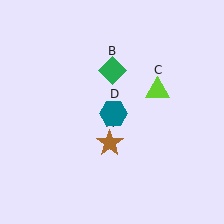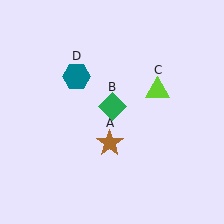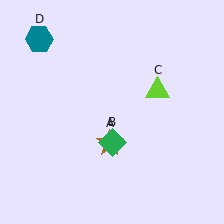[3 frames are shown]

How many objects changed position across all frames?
2 objects changed position: green diamond (object B), teal hexagon (object D).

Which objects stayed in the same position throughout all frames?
Brown star (object A) and lime triangle (object C) remained stationary.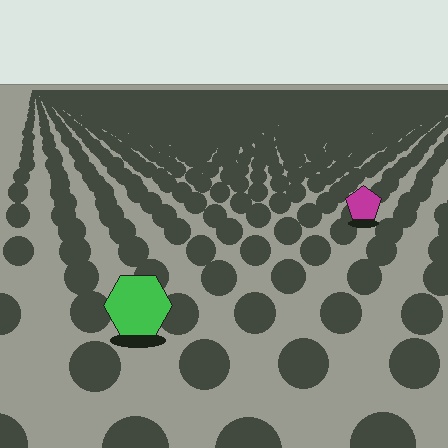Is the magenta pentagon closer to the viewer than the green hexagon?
No. The green hexagon is closer — you can tell from the texture gradient: the ground texture is coarser near it.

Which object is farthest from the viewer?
The magenta pentagon is farthest from the viewer. It appears smaller and the ground texture around it is denser.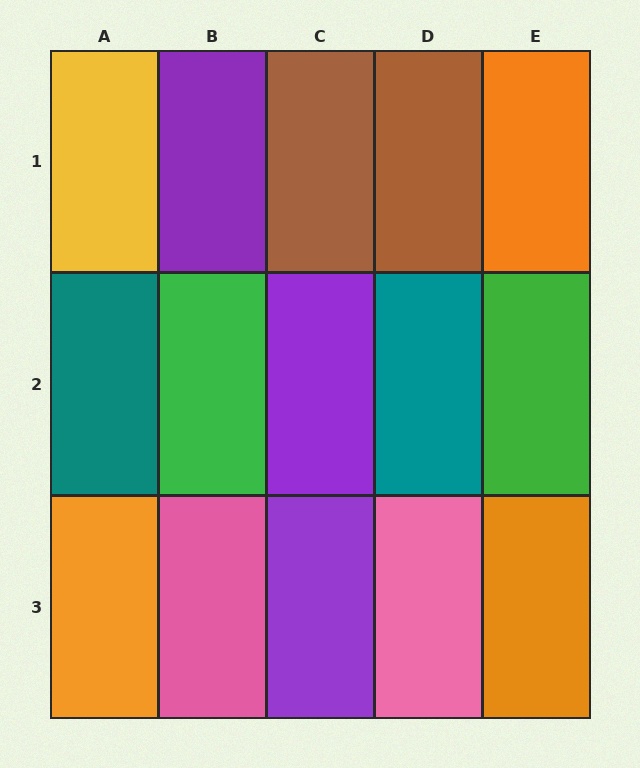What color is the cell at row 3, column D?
Pink.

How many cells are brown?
2 cells are brown.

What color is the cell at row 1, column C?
Brown.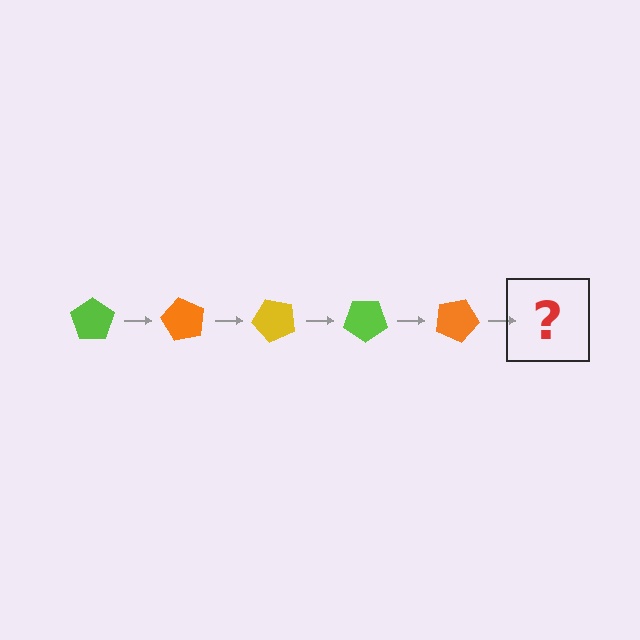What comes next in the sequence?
The next element should be a yellow pentagon, rotated 300 degrees from the start.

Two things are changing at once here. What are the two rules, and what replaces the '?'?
The two rules are that it rotates 60 degrees each step and the color cycles through lime, orange, and yellow. The '?' should be a yellow pentagon, rotated 300 degrees from the start.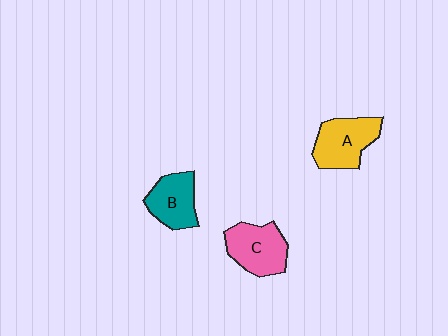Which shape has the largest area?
Shape A (yellow).